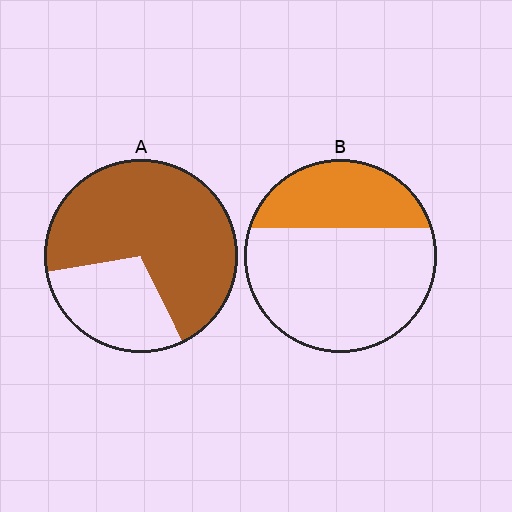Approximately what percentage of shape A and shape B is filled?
A is approximately 70% and B is approximately 30%.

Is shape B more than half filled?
No.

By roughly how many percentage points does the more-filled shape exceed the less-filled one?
By roughly 40 percentage points (A over B).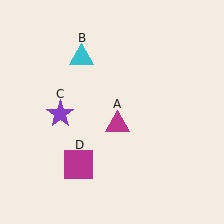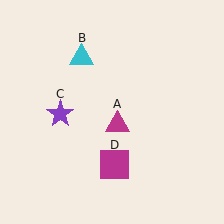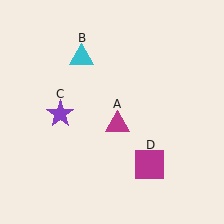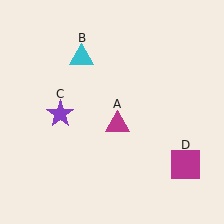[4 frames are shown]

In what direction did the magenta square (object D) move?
The magenta square (object D) moved right.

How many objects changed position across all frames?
1 object changed position: magenta square (object D).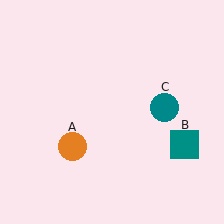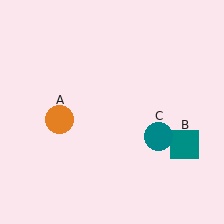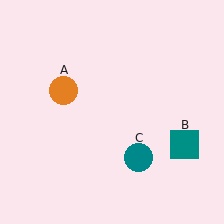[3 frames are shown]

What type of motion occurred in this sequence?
The orange circle (object A), teal circle (object C) rotated clockwise around the center of the scene.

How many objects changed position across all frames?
2 objects changed position: orange circle (object A), teal circle (object C).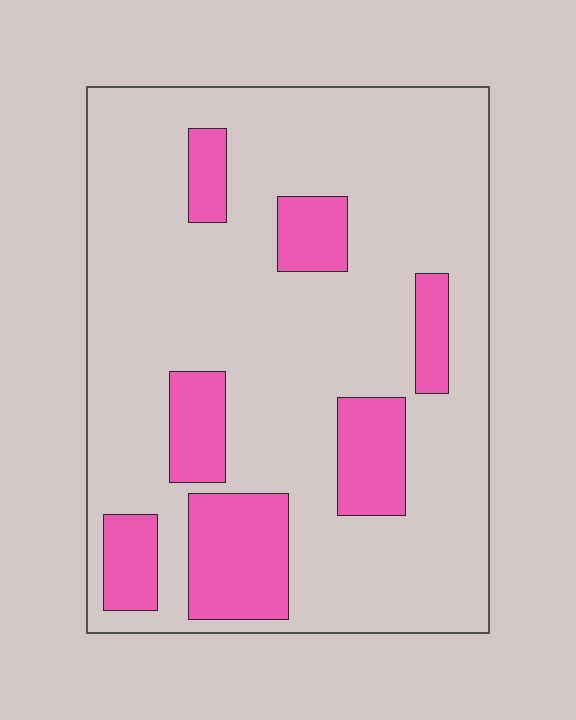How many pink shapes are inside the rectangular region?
7.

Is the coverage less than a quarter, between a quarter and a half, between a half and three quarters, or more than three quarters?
Less than a quarter.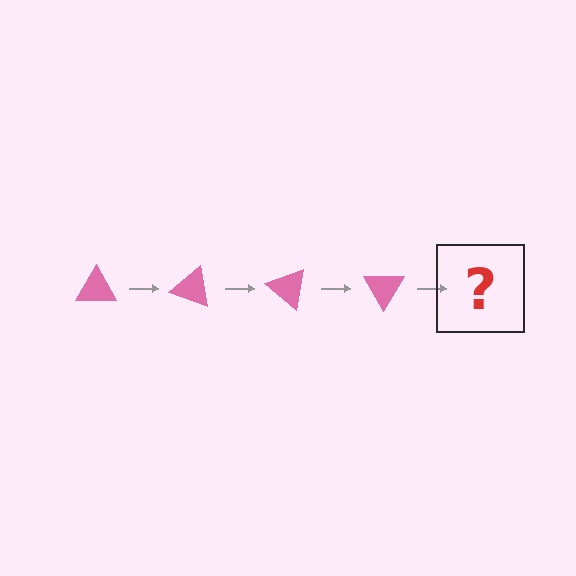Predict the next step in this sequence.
The next step is a pink triangle rotated 80 degrees.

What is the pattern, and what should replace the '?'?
The pattern is that the triangle rotates 20 degrees each step. The '?' should be a pink triangle rotated 80 degrees.